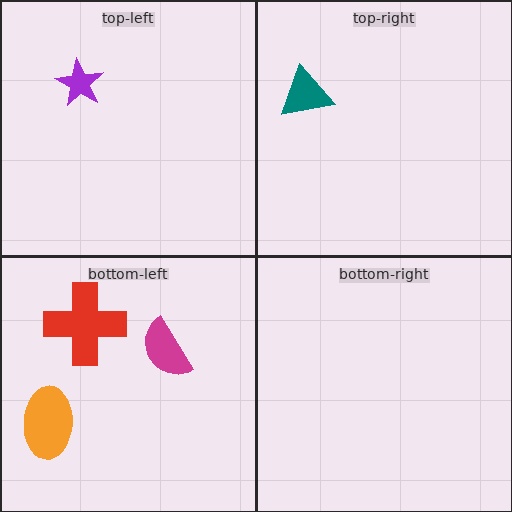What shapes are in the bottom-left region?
The red cross, the magenta semicircle, the orange ellipse.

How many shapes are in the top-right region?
1.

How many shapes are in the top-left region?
1.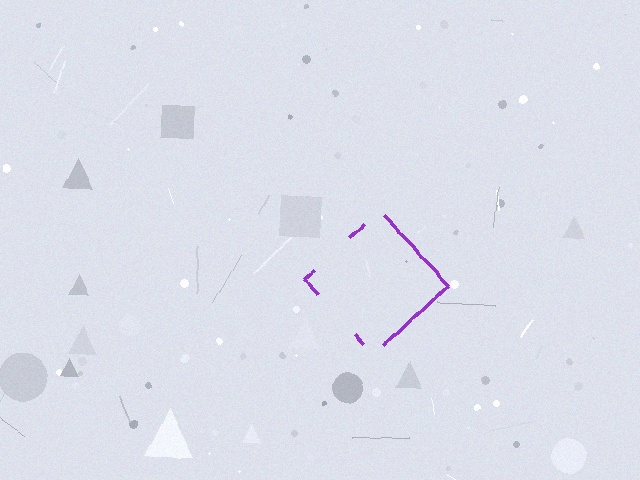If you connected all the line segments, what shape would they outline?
They would outline a diamond.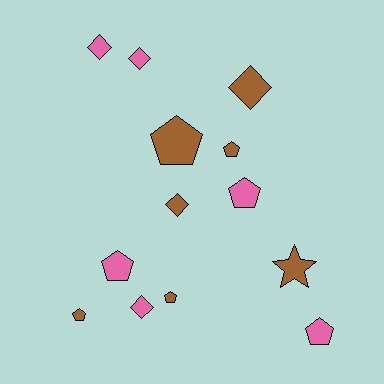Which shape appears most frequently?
Pentagon, with 7 objects.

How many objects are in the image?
There are 13 objects.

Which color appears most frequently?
Brown, with 7 objects.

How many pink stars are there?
There are no pink stars.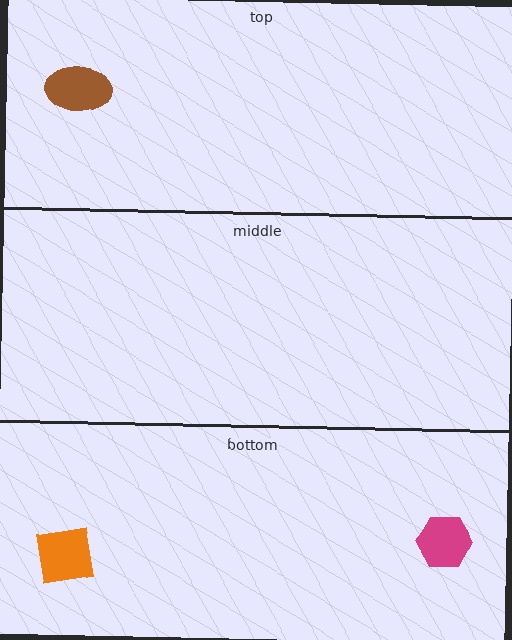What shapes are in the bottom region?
The magenta hexagon, the orange square.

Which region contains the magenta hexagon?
The bottom region.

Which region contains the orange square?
The bottom region.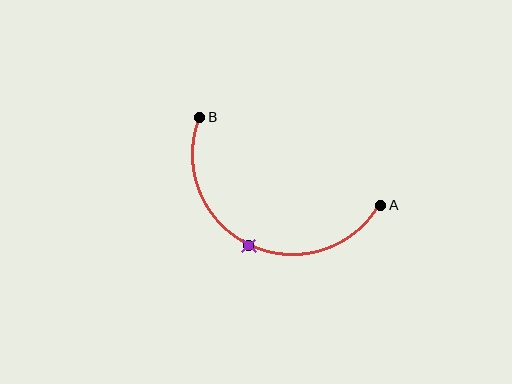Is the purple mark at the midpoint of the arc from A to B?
Yes. The purple mark lies on the arc at equal arc-length from both A and B — it is the arc midpoint.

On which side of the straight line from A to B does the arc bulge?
The arc bulges below the straight line connecting A and B.